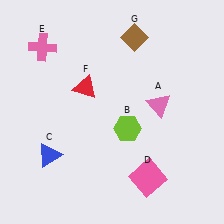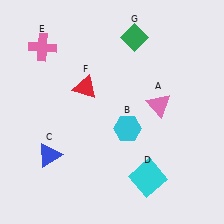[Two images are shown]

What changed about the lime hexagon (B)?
In Image 1, B is lime. In Image 2, it changed to cyan.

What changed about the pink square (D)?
In Image 1, D is pink. In Image 2, it changed to cyan.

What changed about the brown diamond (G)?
In Image 1, G is brown. In Image 2, it changed to green.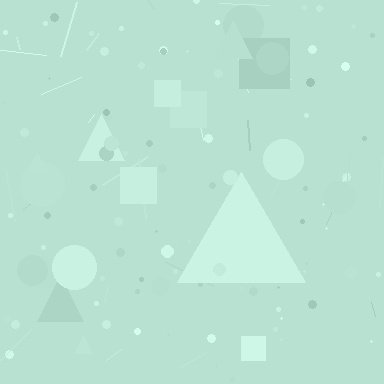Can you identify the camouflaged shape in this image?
The camouflaged shape is a triangle.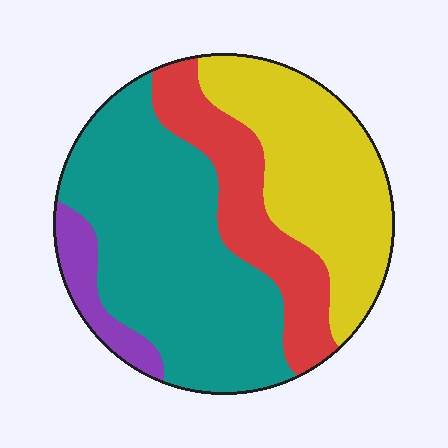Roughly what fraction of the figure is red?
Red takes up about one fifth (1/5) of the figure.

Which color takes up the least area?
Purple, at roughly 5%.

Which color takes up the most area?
Teal, at roughly 45%.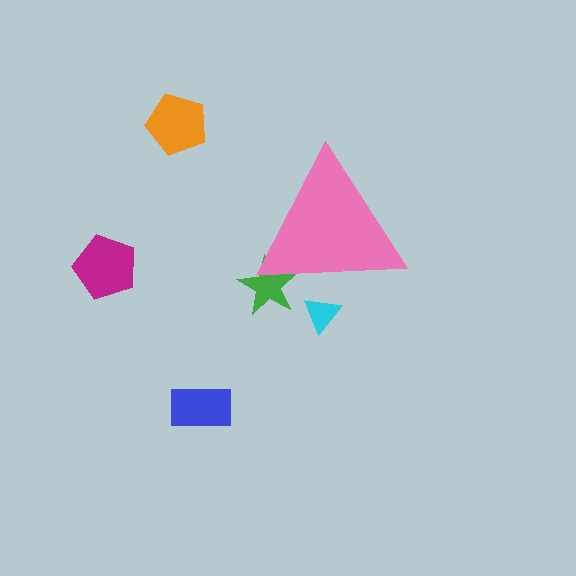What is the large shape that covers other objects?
A pink triangle.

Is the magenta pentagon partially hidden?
No, the magenta pentagon is fully visible.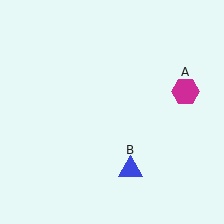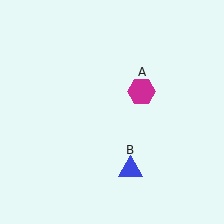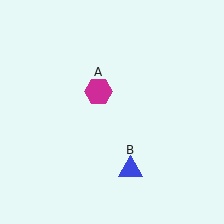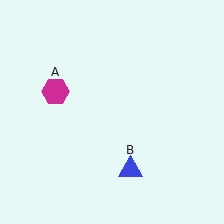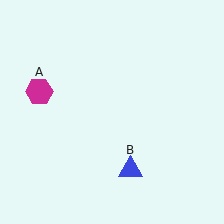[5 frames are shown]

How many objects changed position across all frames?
1 object changed position: magenta hexagon (object A).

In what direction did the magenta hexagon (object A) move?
The magenta hexagon (object A) moved left.